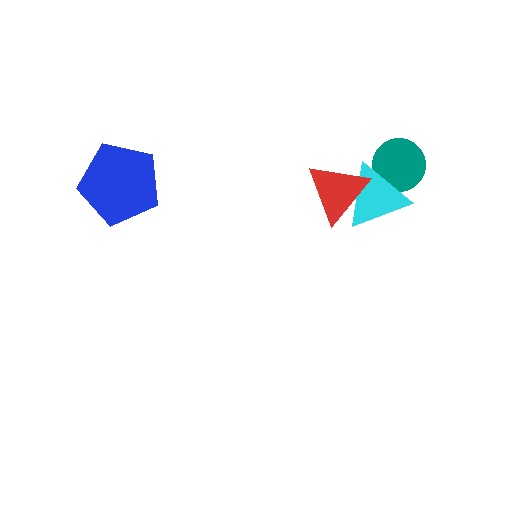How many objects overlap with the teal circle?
1 object overlaps with the teal circle.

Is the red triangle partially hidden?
No, no other shape covers it.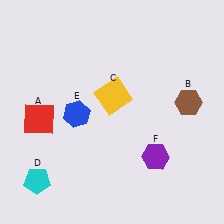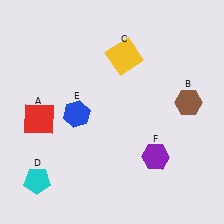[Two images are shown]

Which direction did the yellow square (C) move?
The yellow square (C) moved up.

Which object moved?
The yellow square (C) moved up.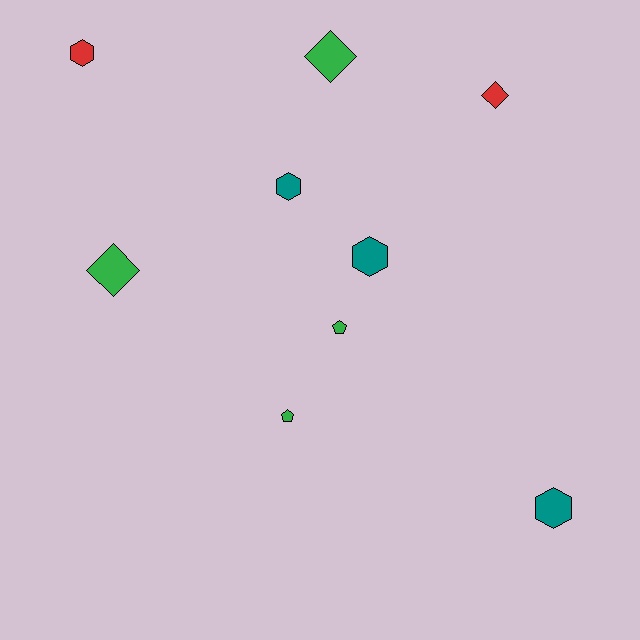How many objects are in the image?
There are 9 objects.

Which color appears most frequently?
Green, with 4 objects.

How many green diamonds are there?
There are 2 green diamonds.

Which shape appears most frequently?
Hexagon, with 4 objects.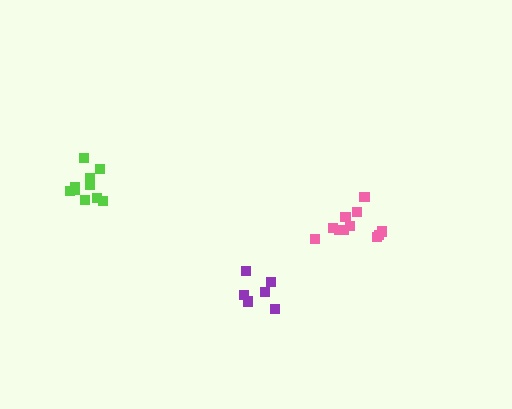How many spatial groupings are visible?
There are 3 spatial groupings.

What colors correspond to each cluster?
The clusters are colored: pink, lime, purple.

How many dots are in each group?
Group 1: 11 dots, Group 2: 10 dots, Group 3: 6 dots (27 total).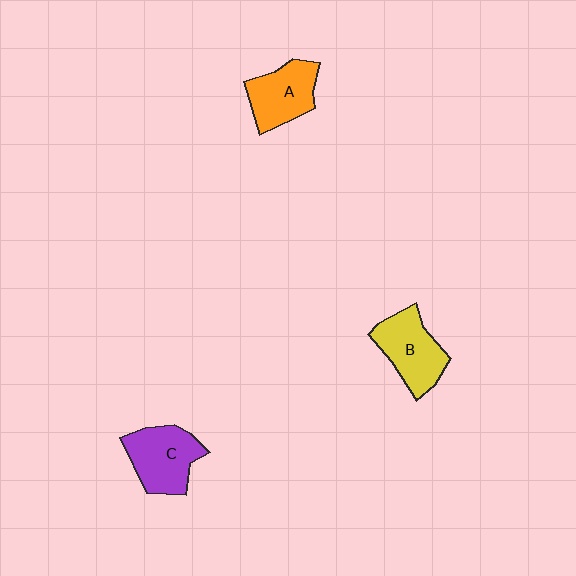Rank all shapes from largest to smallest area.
From largest to smallest: C (purple), B (yellow), A (orange).